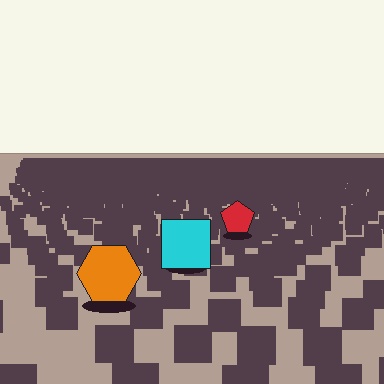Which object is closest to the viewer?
The orange hexagon is closest. The texture marks near it are larger and more spread out.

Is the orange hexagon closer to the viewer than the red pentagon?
Yes. The orange hexagon is closer — you can tell from the texture gradient: the ground texture is coarser near it.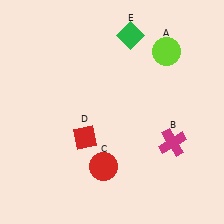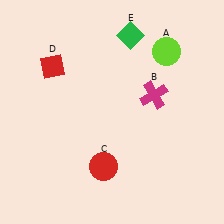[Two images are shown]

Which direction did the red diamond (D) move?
The red diamond (D) moved up.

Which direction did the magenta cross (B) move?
The magenta cross (B) moved up.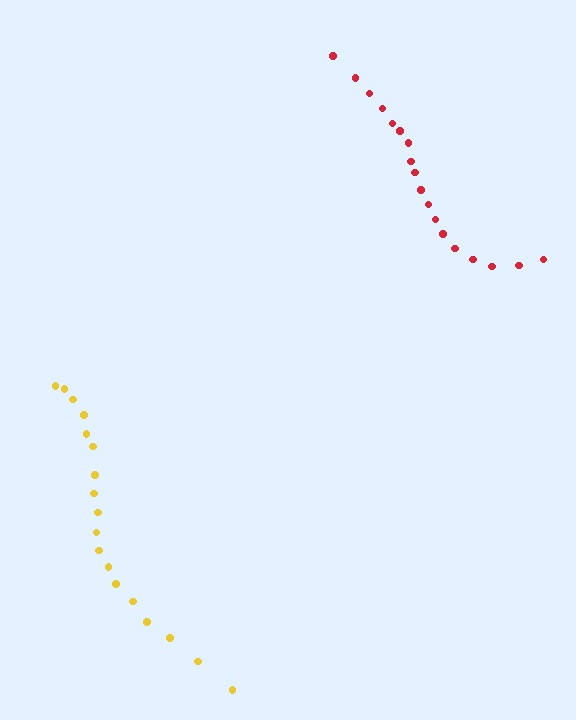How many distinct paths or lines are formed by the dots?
There are 2 distinct paths.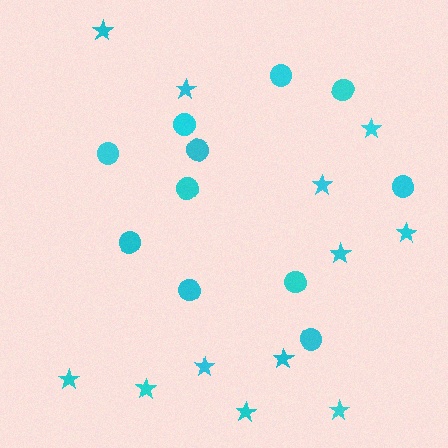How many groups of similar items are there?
There are 2 groups: one group of circles (11) and one group of stars (12).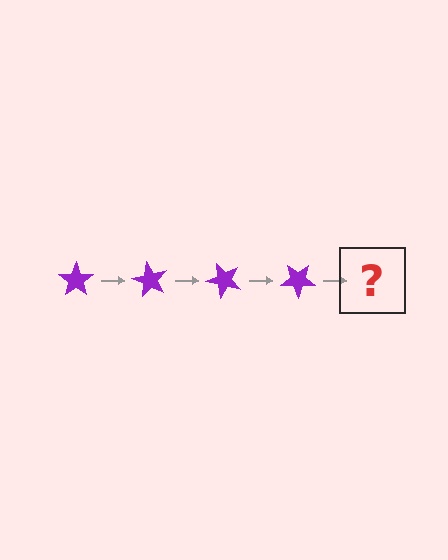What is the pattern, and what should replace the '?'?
The pattern is that the star rotates 60 degrees each step. The '?' should be a purple star rotated 240 degrees.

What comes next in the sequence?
The next element should be a purple star rotated 240 degrees.